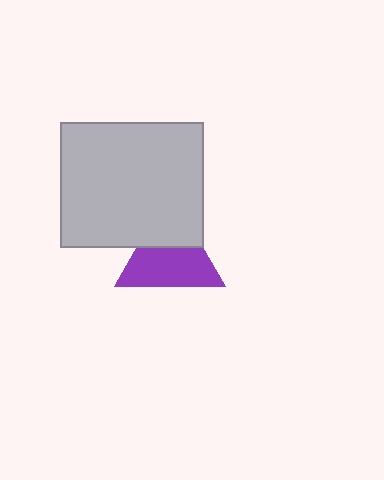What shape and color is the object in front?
The object in front is a light gray rectangle.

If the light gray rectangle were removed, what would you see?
You would see the complete purple triangle.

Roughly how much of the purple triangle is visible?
Most of it is visible (roughly 65%).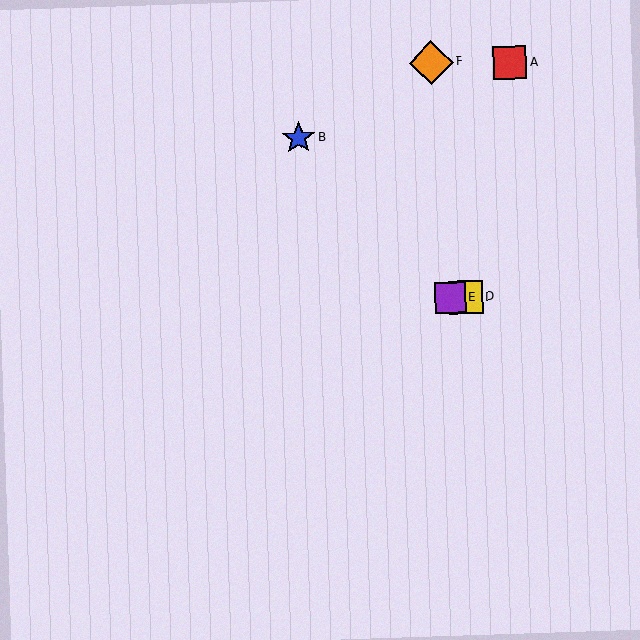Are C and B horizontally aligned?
No, C is at y≈297 and B is at y≈138.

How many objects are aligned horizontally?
3 objects (C, D, E) are aligned horizontally.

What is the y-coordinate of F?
Object F is at y≈62.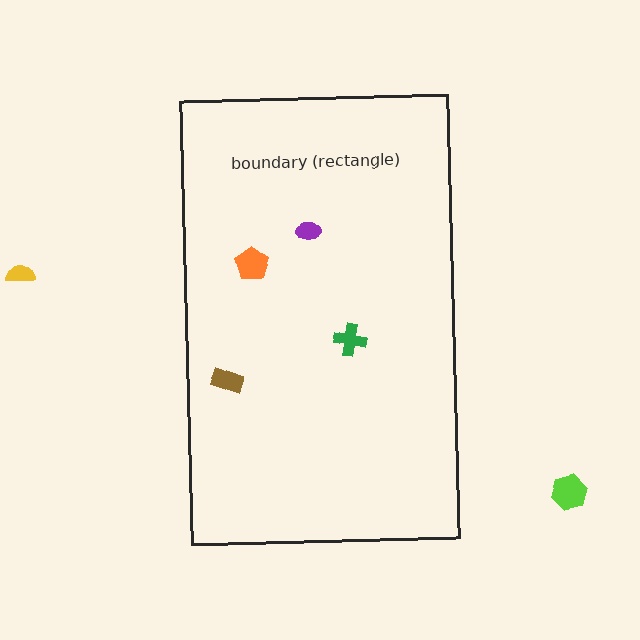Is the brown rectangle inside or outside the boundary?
Inside.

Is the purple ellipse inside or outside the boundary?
Inside.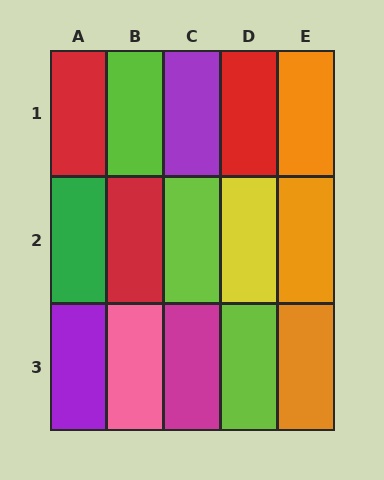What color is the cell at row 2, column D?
Yellow.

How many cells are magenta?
1 cell is magenta.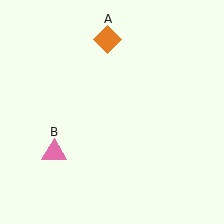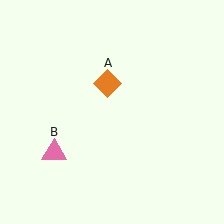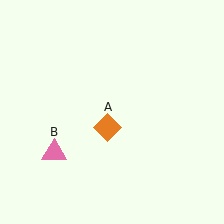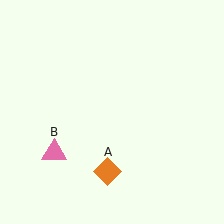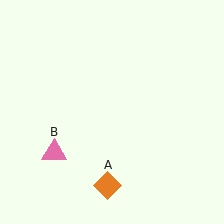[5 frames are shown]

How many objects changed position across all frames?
1 object changed position: orange diamond (object A).